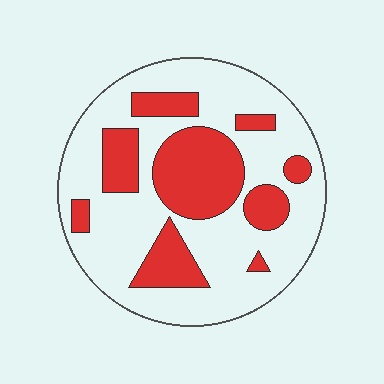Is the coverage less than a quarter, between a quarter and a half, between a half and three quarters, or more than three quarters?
Between a quarter and a half.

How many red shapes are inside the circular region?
9.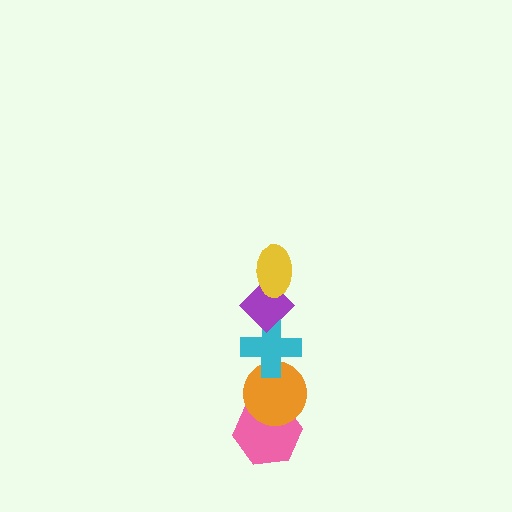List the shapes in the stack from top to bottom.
From top to bottom: the yellow ellipse, the purple diamond, the cyan cross, the orange circle, the pink hexagon.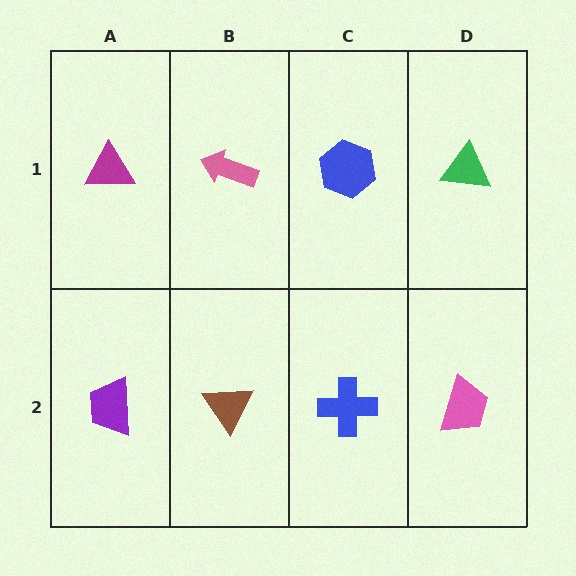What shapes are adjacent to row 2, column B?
A pink arrow (row 1, column B), a purple trapezoid (row 2, column A), a blue cross (row 2, column C).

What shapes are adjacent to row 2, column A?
A magenta triangle (row 1, column A), a brown triangle (row 2, column B).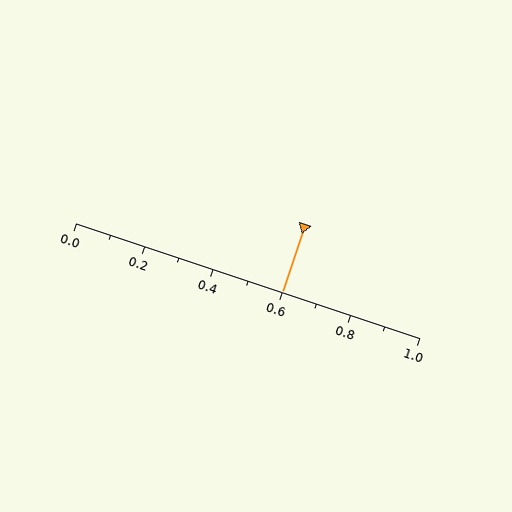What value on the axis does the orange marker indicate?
The marker indicates approximately 0.6.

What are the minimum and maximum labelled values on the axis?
The axis runs from 0.0 to 1.0.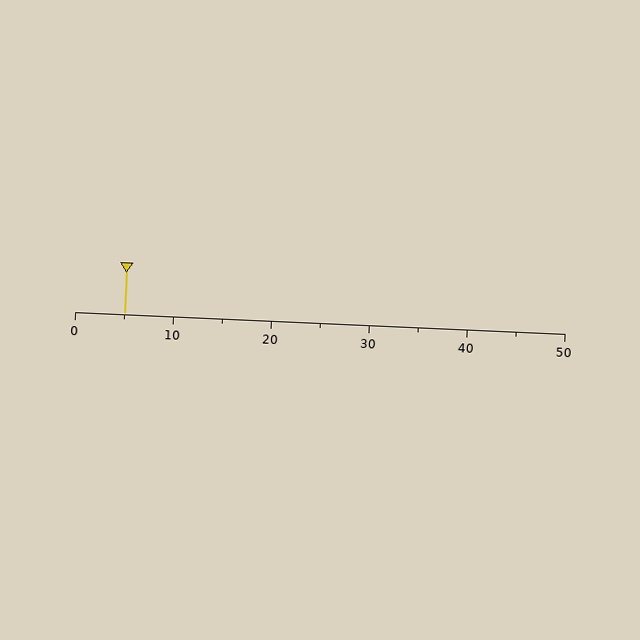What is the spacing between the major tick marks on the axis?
The major ticks are spaced 10 apart.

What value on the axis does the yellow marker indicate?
The marker indicates approximately 5.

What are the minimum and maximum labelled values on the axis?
The axis runs from 0 to 50.